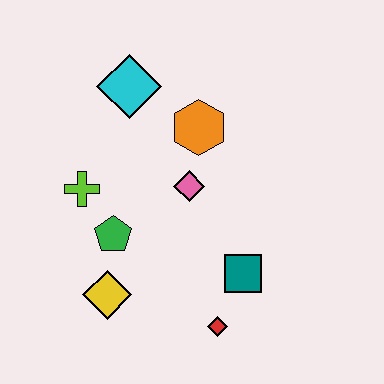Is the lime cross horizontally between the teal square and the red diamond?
No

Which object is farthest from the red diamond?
The cyan diamond is farthest from the red diamond.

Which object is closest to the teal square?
The red diamond is closest to the teal square.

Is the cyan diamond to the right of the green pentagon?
Yes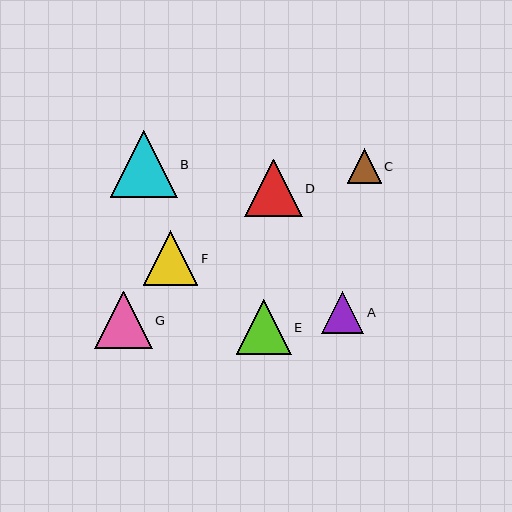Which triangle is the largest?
Triangle B is the largest with a size of approximately 67 pixels.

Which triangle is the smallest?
Triangle C is the smallest with a size of approximately 34 pixels.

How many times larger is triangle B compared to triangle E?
Triangle B is approximately 1.2 times the size of triangle E.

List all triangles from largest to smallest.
From largest to smallest: B, D, G, E, F, A, C.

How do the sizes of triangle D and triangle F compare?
Triangle D and triangle F are approximately the same size.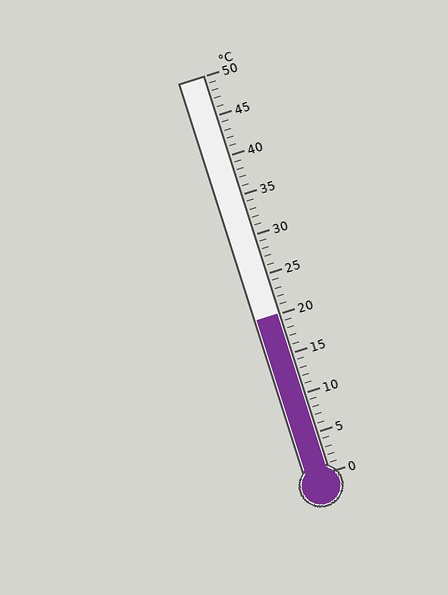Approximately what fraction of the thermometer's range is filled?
The thermometer is filled to approximately 40% of its range.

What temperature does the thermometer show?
The thermometer shows approximately 20°C.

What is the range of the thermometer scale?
The thermometer scale ranges from 0°C to 50°C.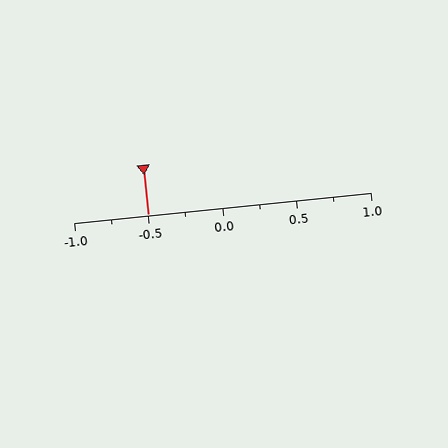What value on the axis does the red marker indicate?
The marker indicates approximately -0.5.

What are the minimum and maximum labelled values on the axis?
The axis runs from -1.0 to 1.0.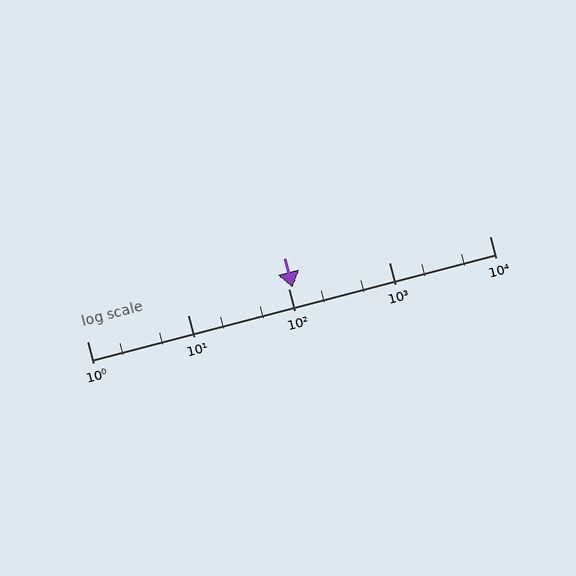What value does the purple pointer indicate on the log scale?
The pointer indicates approximately 110.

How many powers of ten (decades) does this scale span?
The scale spans 4 decades, from 1 to 10000.